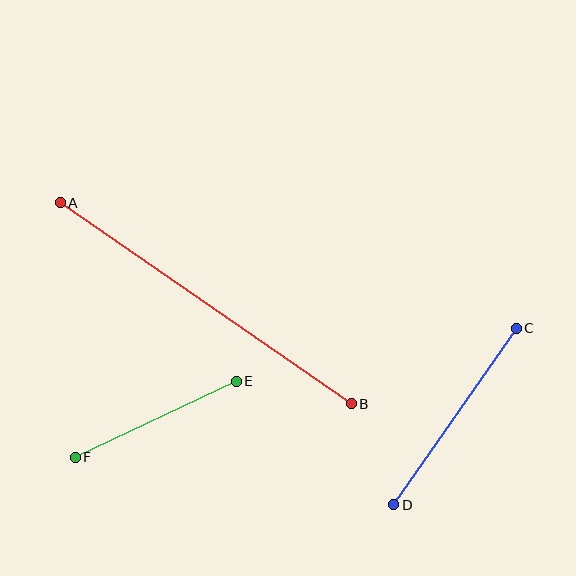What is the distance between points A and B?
The distance is approximately 354 pixels.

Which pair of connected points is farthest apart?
Points A and B are farthest apart.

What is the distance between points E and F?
The distance is approximately 178 pixels.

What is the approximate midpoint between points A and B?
The midpoint is at approximately (206, 303) pixels.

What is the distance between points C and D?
The distance is approximately 215 pixels.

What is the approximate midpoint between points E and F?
The midpoint is at approximately (156, 419) pixels.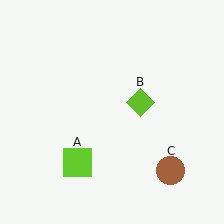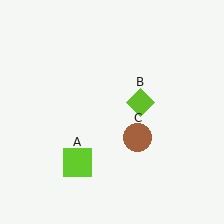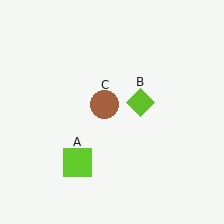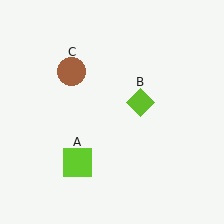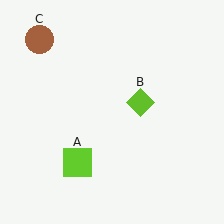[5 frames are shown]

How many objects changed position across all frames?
1 object changed position: brown circle (object C).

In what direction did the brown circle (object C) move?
The brown circle (object C) moved up and to the left.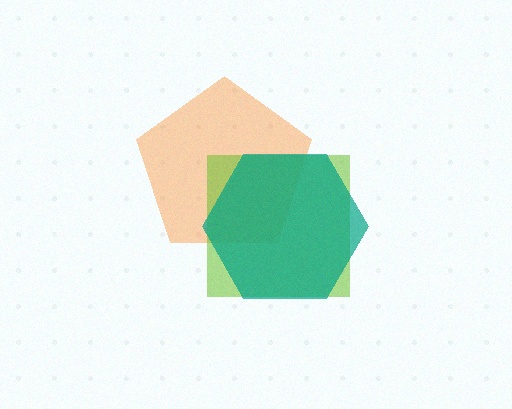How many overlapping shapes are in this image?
There are 3 overlapping shapes in the image.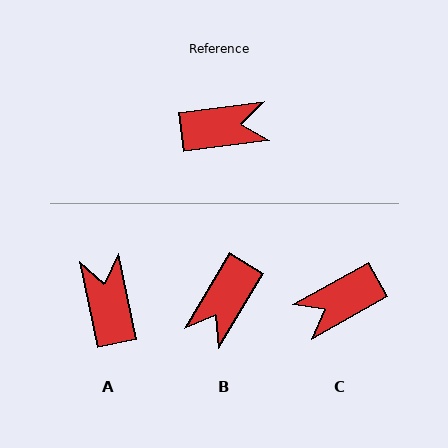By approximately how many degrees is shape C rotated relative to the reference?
Approximately 158 degrees clockwise.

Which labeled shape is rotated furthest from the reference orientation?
C, about 158 degrees away.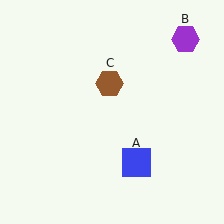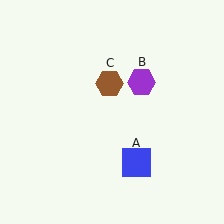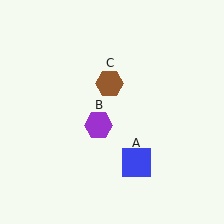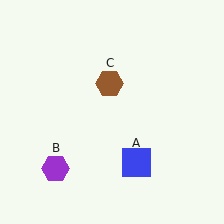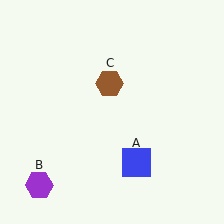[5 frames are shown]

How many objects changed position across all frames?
1 object changed position: purple hexagon (object B).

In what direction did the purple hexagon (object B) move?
The purple hexagon (object B) moved down and to the left.